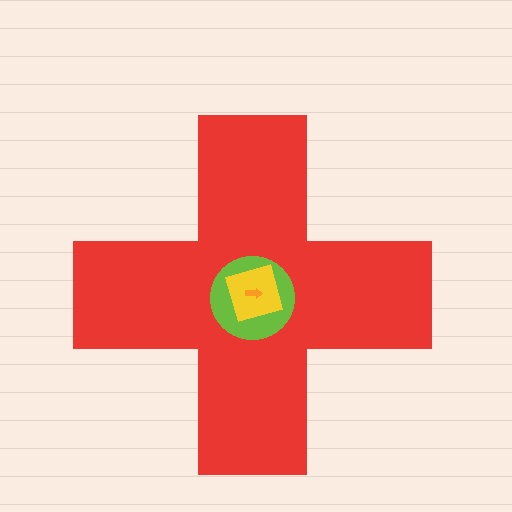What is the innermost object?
The orange arrow.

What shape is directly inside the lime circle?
The yellow diamond.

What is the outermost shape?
The red cross.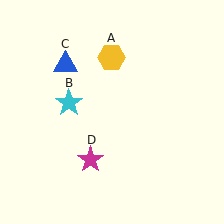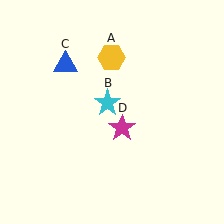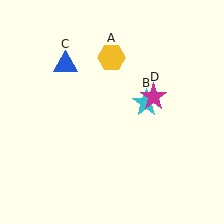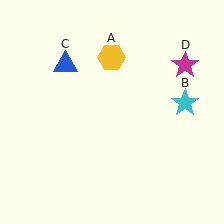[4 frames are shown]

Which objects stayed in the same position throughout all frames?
Yellow hexagon (object A) and blue triangle (object C) remained stationary.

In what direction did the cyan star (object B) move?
The cyan star (object B) moved right.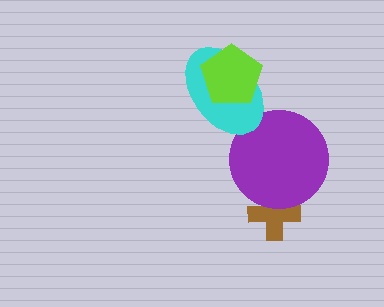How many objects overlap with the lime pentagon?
1 object overlaps with the lime pentagon.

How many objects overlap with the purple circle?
2 objects overlap with the purple circle.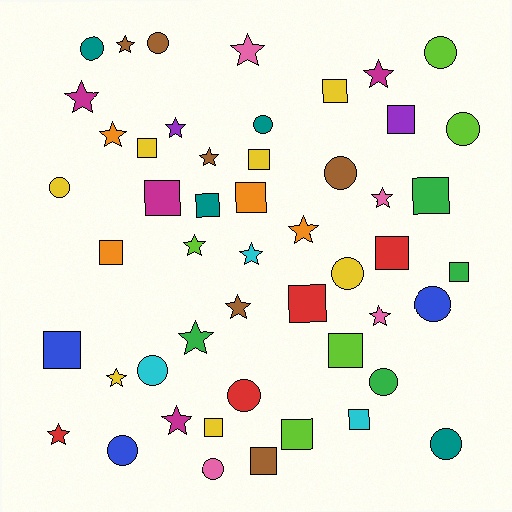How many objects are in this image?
There are 50 objects.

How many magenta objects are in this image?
There are 4 magenta objects.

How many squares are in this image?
There are 18 squares.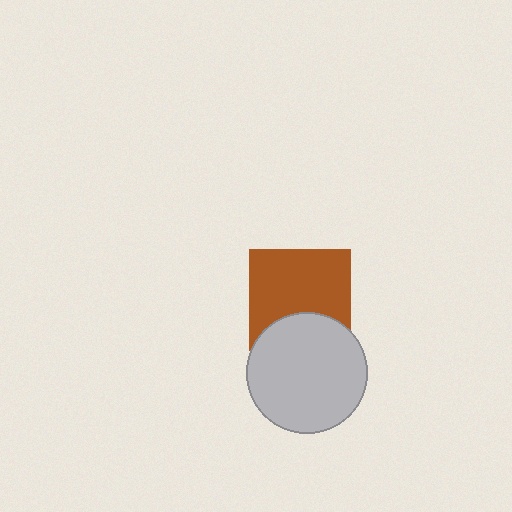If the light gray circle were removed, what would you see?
You would see the complete brown square.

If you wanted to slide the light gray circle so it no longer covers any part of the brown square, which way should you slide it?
Slide it down — that is the most direct way to separate the two shapes.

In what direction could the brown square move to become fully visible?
The brown square could move up. That would shift it out from behind the light gray circle entirely.